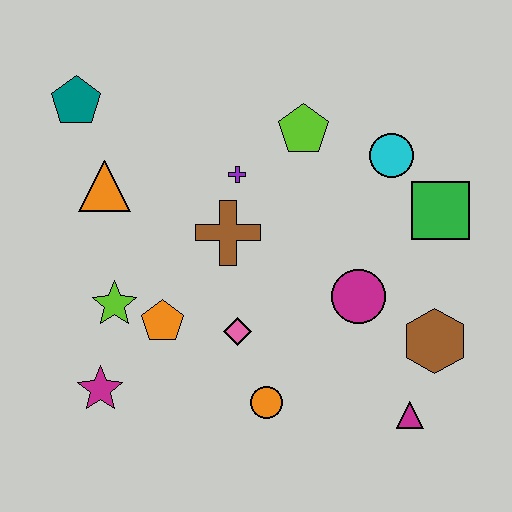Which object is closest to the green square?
The cyan circle is closest to the green square.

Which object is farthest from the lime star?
The green square is farthest from the lime star.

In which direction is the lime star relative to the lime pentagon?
The lime star is to the left of the lime pentagon.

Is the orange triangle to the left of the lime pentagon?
Yes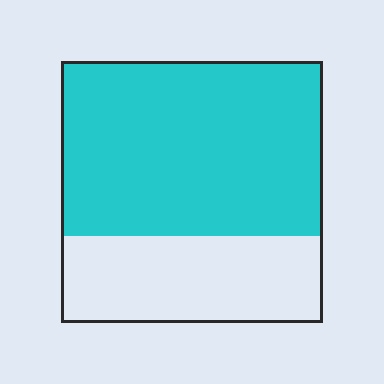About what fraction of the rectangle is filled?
About two thirds (2/3).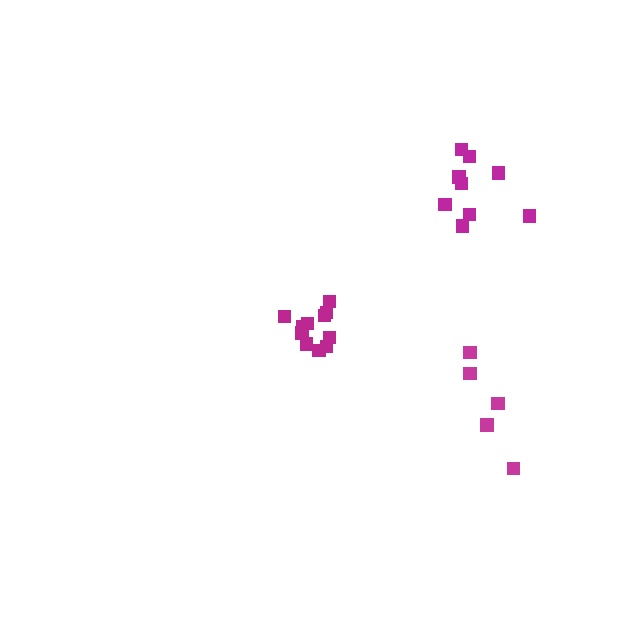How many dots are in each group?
Group 1: 11 dots, Group 2: 5 dots, Group 3: 9 dots (25 total).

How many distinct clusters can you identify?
There are 3 distinct clusters.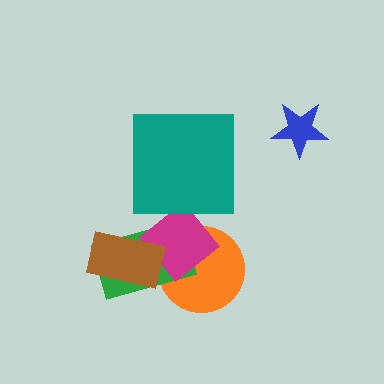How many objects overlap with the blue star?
0 objects overlap with the blue star.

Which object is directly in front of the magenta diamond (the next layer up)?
The brown rectangle is directly in front of the magenta diamond.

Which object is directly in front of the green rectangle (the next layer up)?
The magenta diamond is directly in front of the green rectangle.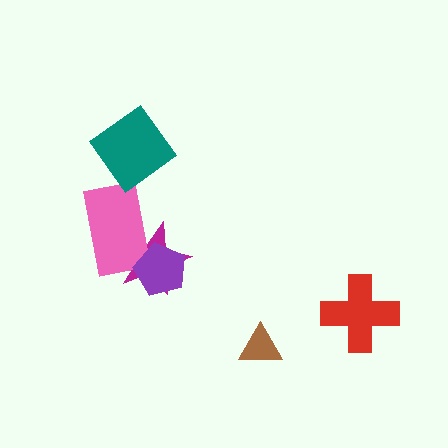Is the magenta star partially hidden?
Yes, it is partially covered by another shape.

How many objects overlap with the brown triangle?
0 objects overlap with the brown triangle.